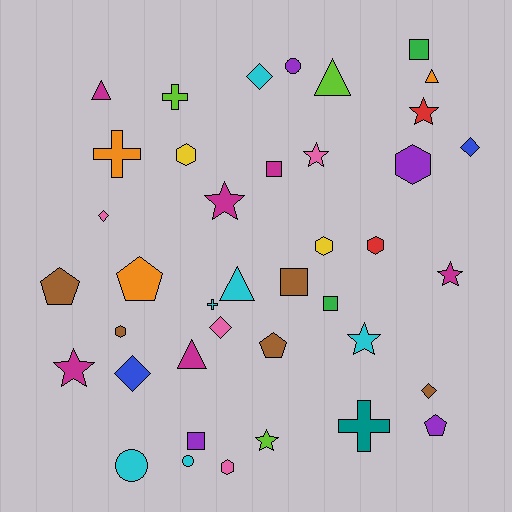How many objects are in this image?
There are 40 objects.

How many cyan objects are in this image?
There are 6 cyan objects.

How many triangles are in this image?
There are 5 triangles.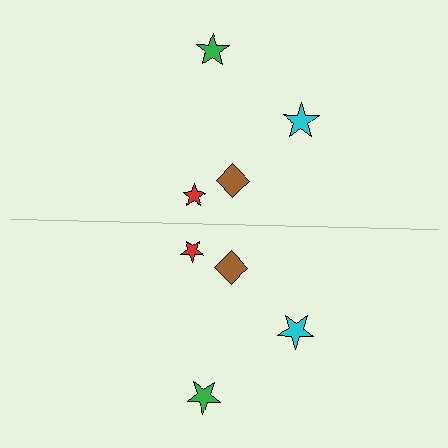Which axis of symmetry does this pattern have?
The pattern has a horizontal axis of symmetry running through the center of the image.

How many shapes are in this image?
There are 8 shapes in this image.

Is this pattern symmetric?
Yes, this pattern has bilateral (reflection) symmetry.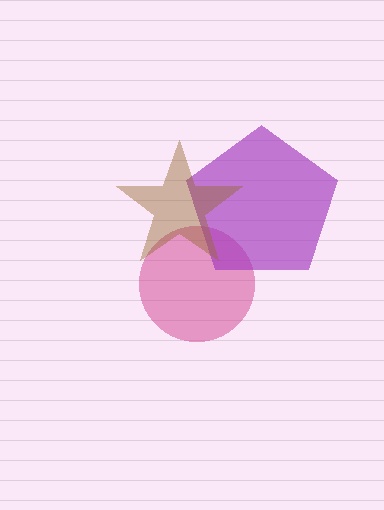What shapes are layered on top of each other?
The layered shapes are: a magenta circle, a purple pentagon, a brown star.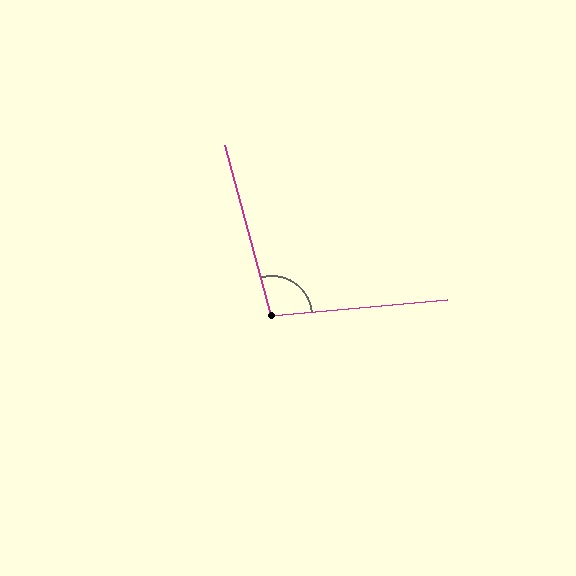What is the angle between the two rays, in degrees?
Approximately 100 degrees.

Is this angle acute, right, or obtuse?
It is obtuse.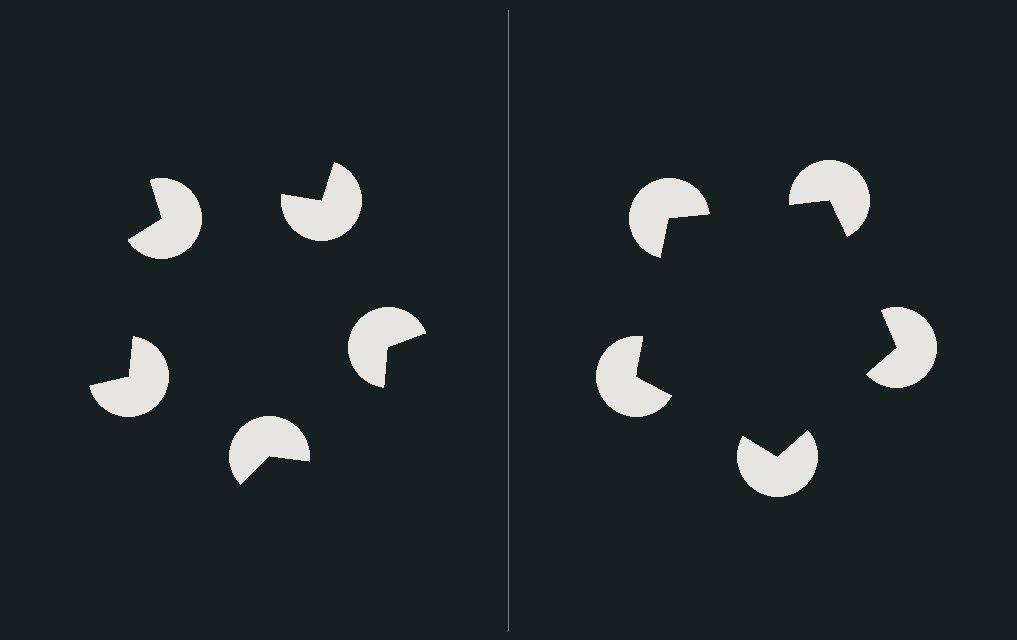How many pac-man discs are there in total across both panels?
10 — 5 on each side.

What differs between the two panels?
The pac-man discs are positioned identically on both sides; only the wedge orientations differ. On the right they align to a pentagon; on the left they are misaligned.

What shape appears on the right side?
An illusory pentagon.